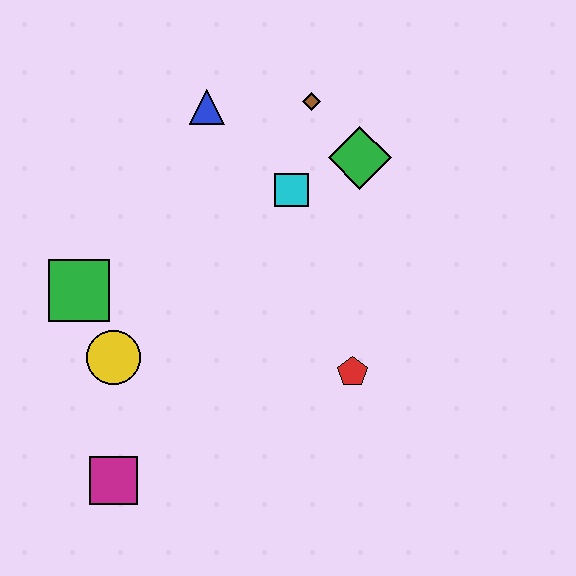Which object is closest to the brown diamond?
The green diamond is closest to the brown diamond.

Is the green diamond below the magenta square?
No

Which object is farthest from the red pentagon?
The blue triangle is farthest from the red pentagon.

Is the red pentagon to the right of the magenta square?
Yes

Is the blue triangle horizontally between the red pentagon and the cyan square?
No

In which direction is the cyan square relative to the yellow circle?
The cyan square is to the right of the yellow circle.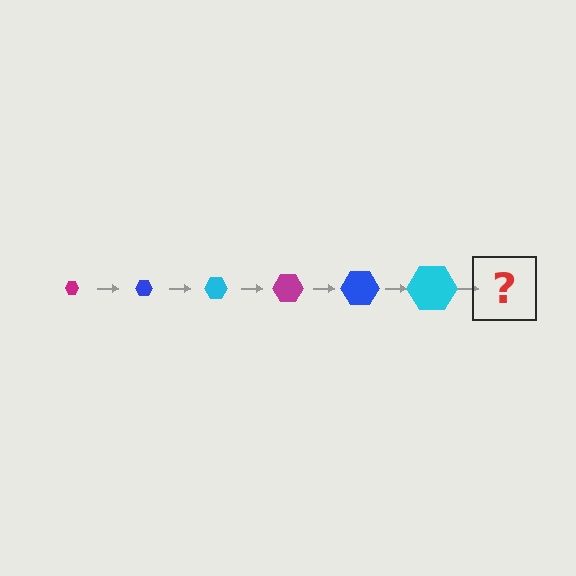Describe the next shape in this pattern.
It should be a magenta hexagon, larger than the previous one.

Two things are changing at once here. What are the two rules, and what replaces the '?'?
The two rules are that the hexagon grows larger each step and the color cycles through magenta, blue, and cyan. The '?' should be a magenta hexagon, larger than the previous one.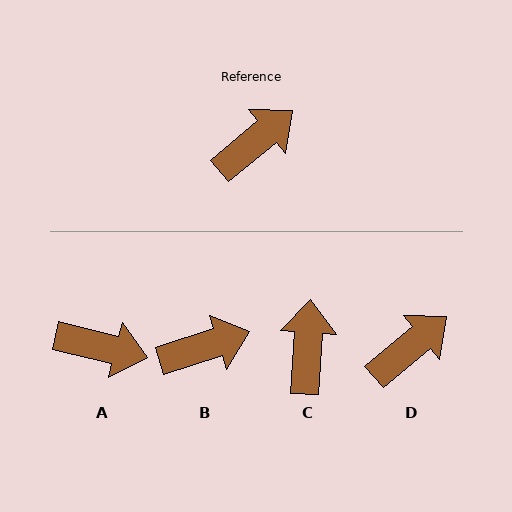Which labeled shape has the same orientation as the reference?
D.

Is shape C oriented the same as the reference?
No, it is off by about 46 degrees.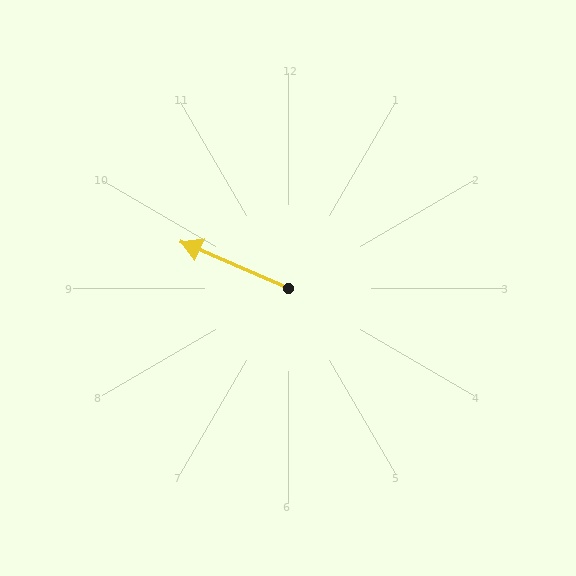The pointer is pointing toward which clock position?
Roughly 10 o'clock.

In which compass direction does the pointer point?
Northwest.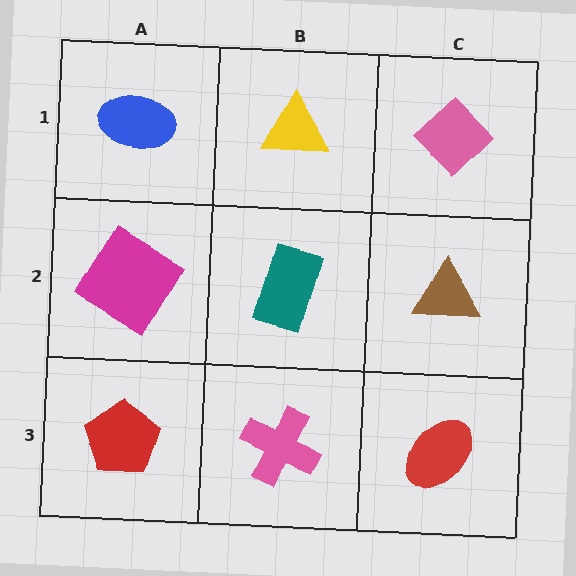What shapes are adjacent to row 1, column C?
A brown triangle (row 2, column C), a yellow triangle (row 1, column B).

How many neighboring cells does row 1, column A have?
2.